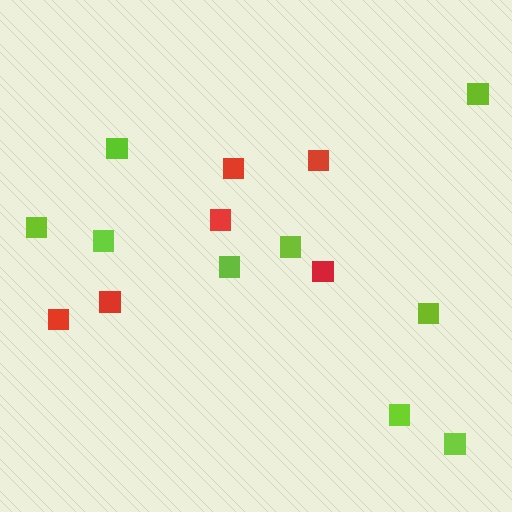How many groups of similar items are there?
There are 2 groups: one group of lime squares (9) and one group of red squares (6).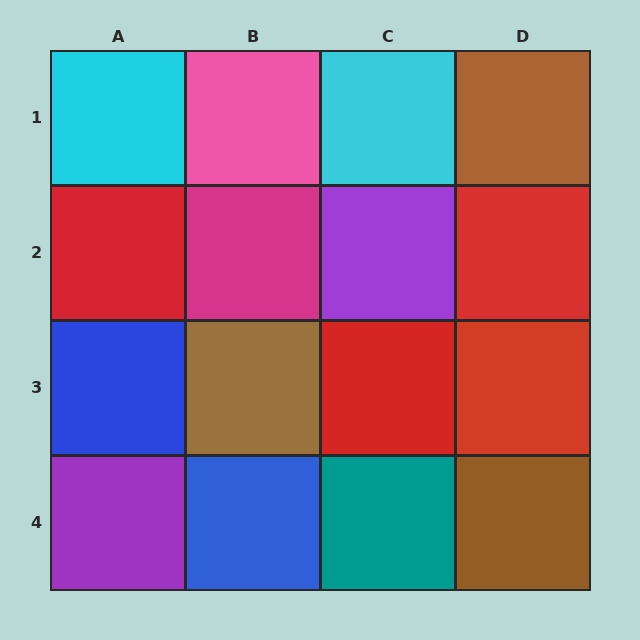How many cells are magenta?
1 cell is magenta.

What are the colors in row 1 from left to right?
Cyan, pink, cyan, brown.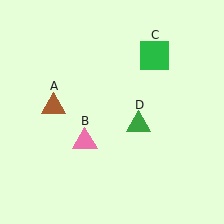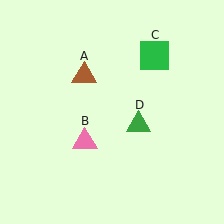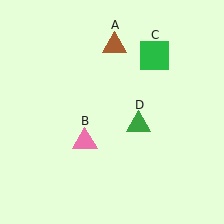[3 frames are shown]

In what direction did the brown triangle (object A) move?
The brown triangle (object A) moved up and to the right.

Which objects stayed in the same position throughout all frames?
Pink triangle (object B) and green square (object C) and green triangle (object D) remained stationary.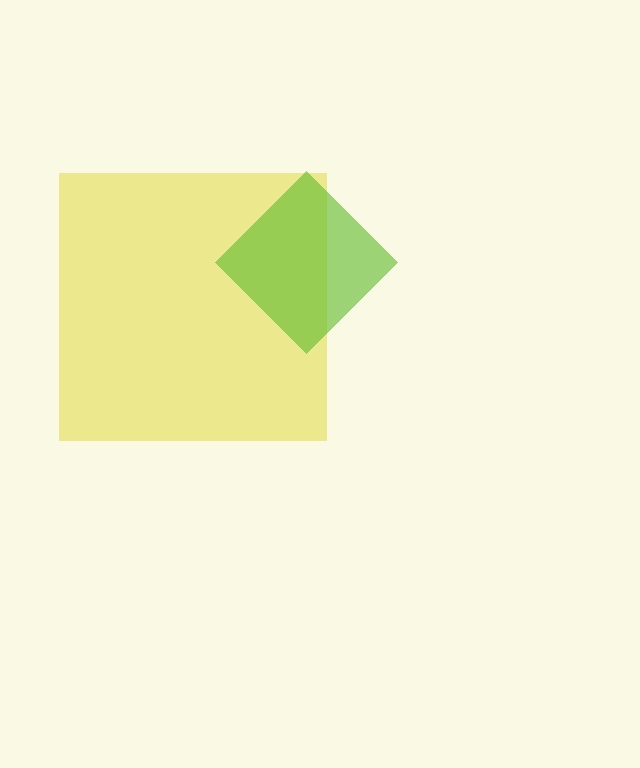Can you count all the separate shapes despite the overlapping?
Yes, there are 2 separate shapes.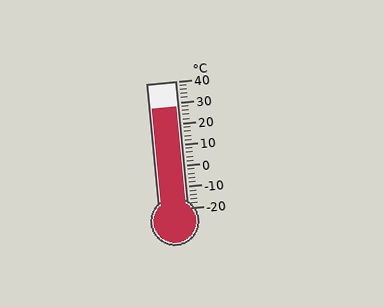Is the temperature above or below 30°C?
The temperature is below 30°C.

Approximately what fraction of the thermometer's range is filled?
The thermometer is filled to approximately 80% of its range.